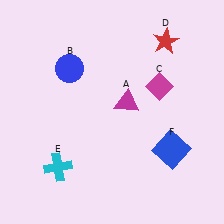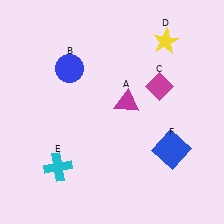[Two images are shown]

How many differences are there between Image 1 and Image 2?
There is 1 difference between the two images.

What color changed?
The star (D) changed from red in Image 1 to yellow in Image 2.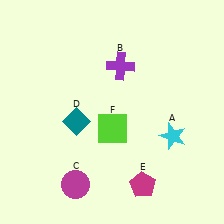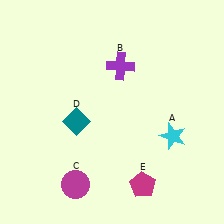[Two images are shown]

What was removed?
The lime square (F) was removed in Image 2.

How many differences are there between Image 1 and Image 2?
There is 1 difference between the two images.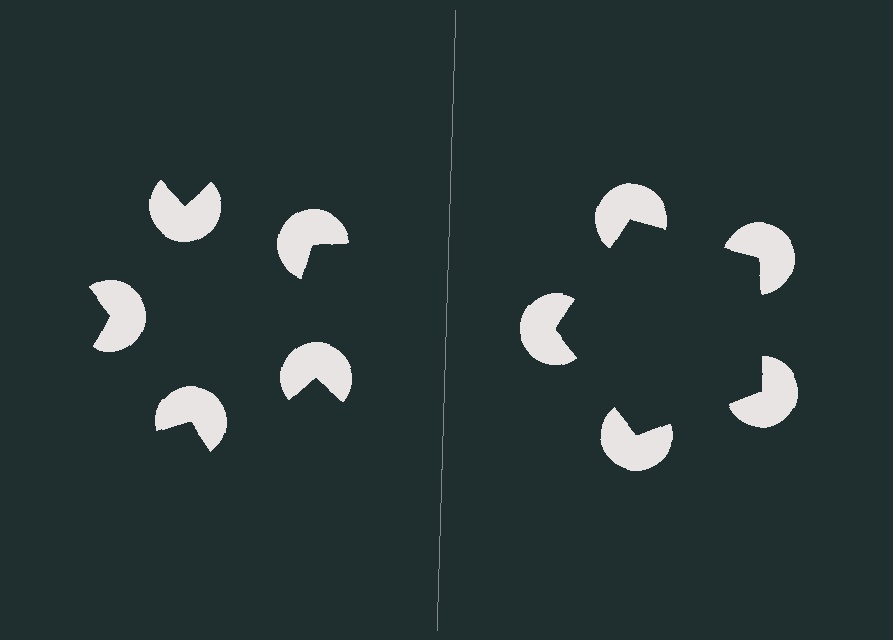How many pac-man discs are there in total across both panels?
10 — 5 on each side.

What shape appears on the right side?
An illusory pentagon.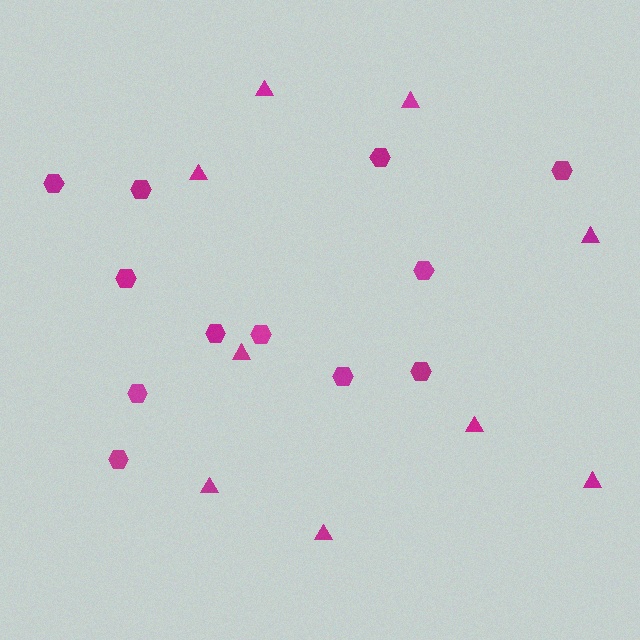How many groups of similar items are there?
There are 2 groups: one group of triangles (9) and one group of hexagons (12).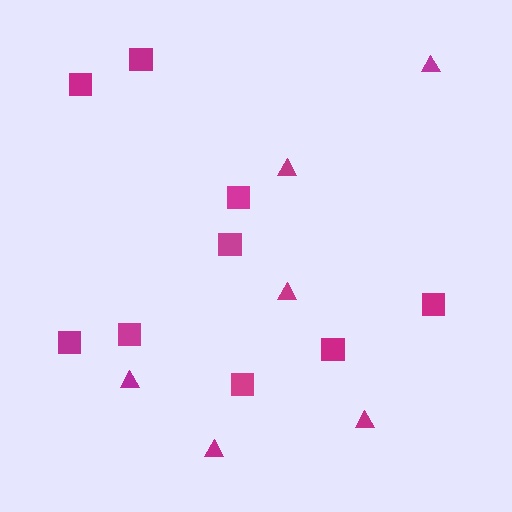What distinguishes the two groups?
There are 2 groups: one group of squares (9) and one group of triangles (6).